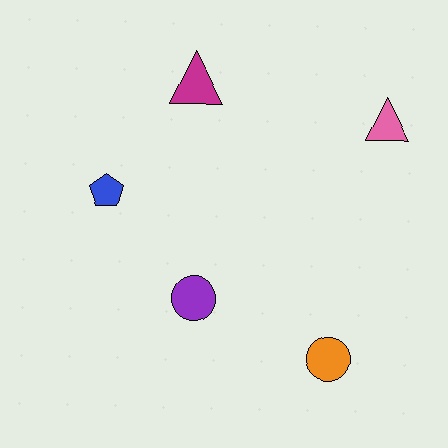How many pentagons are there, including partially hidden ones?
There is 1 pentagon.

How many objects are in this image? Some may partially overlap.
There are 5 objects.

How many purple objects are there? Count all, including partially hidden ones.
There is 1 purple object.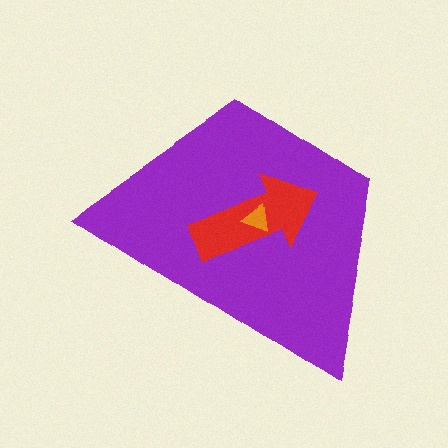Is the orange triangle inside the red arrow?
Yes.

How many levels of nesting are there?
3.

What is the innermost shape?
The orange triangle.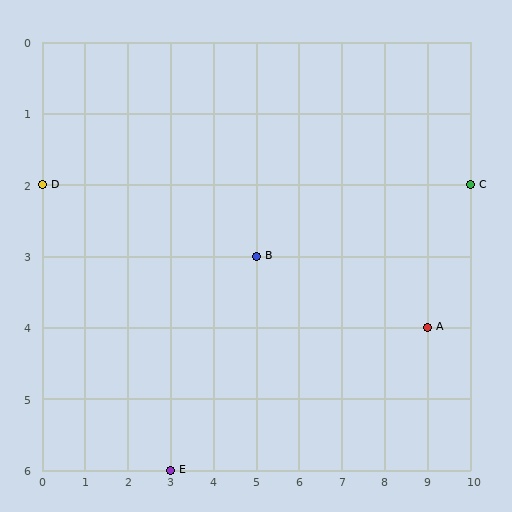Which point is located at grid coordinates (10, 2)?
Point C is at (10, 2).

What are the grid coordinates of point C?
Point C is at grid coordinates (10, 2).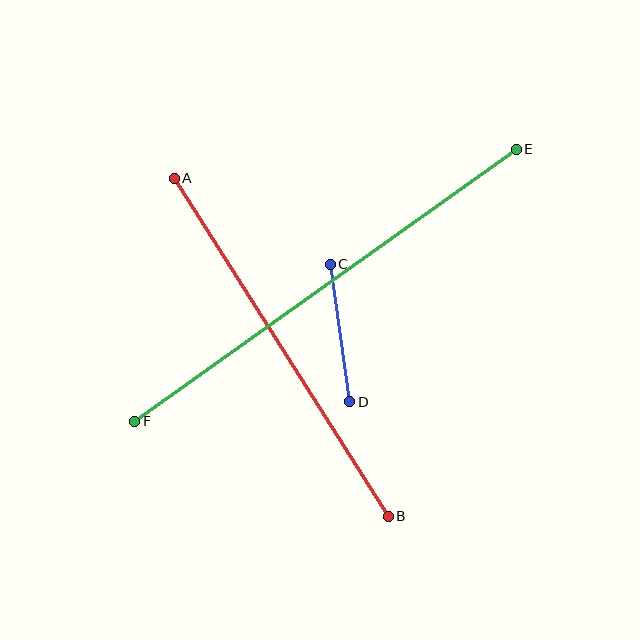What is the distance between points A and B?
The distance is approximately 400 pixels.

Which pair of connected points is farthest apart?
Points E and F are farthest apart.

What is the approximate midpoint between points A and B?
The midpoint is at approximately (281, 347) pixels.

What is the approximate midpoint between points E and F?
The midpoint is at approximately (325, 285) pixels.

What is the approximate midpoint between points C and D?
The midpoint is at approximately (340, 333) pixels.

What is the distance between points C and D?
The distance is approximately 139 pixels.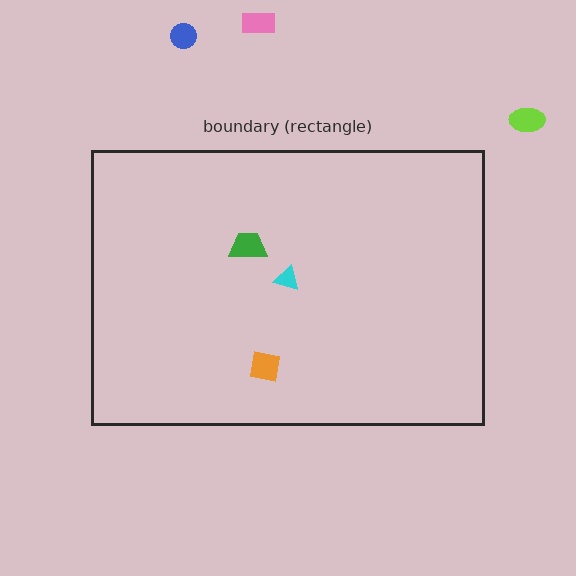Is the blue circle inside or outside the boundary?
Outside.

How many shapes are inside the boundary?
3 inside, 3 outside.